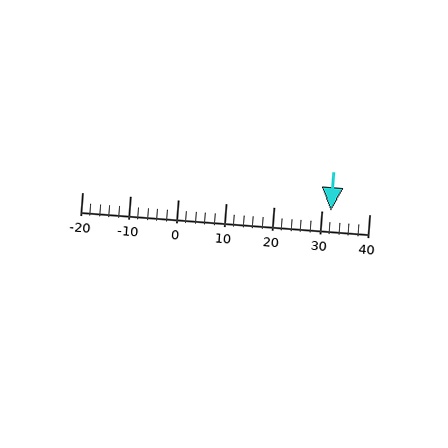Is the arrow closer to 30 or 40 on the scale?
The arrow is closer to 30.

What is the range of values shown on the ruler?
The ruler shows values from -20 to 40.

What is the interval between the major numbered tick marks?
The major tick marks are spaced 10 units apart.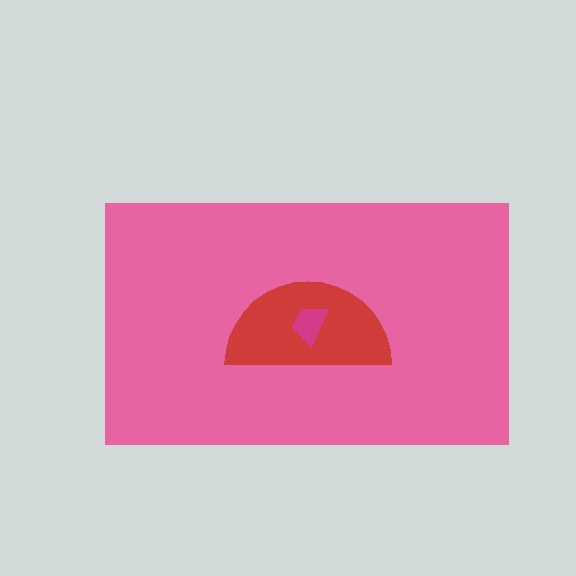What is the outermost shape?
The pink rectangle.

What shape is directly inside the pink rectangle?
The red semicircle.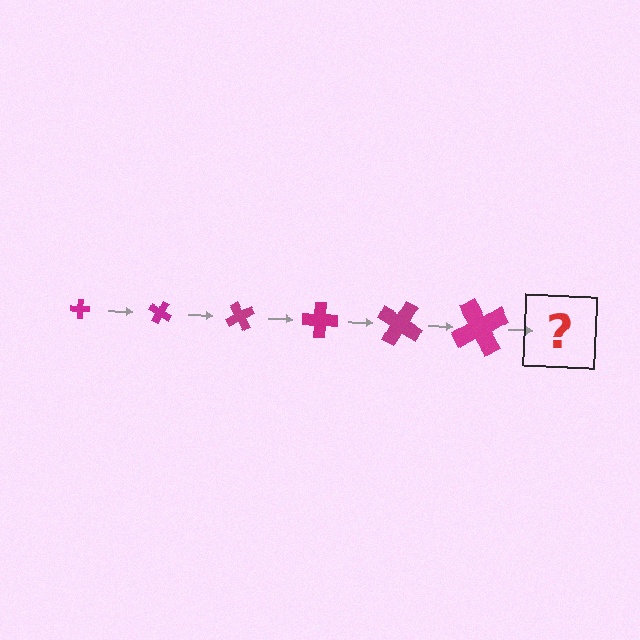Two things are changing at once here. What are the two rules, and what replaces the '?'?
The two rules are that the cross grows larger each step and it rotates 30 degrees each step. The '?' should be a cross, larger than the previous one and rotated 180 degrees from the start.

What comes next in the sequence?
The next element should be a cross, larger than the previous one and rotated 180 degrees from the start.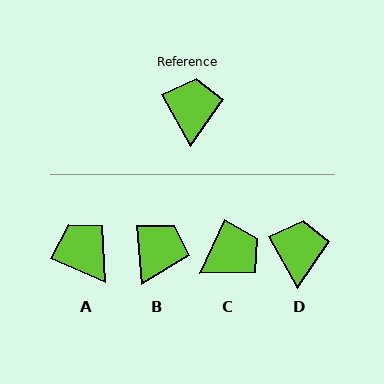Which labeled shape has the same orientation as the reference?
D.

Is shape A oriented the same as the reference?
No, it is off by about 37 degrees.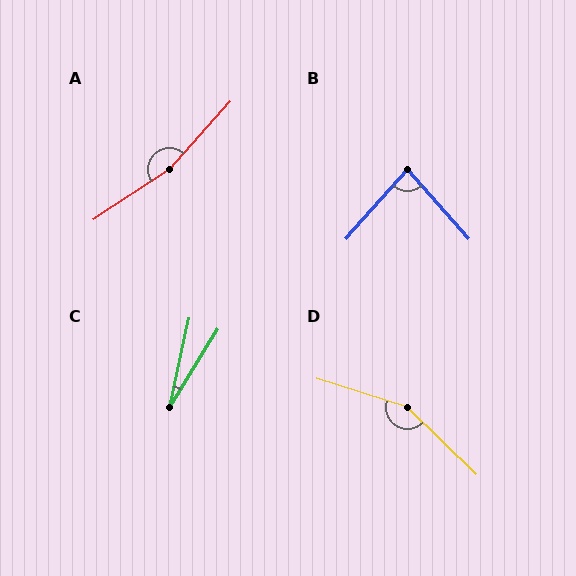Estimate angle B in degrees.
Approximately 83 degrees.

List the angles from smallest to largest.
C (19°), B (83°), D (154°), A (166°).